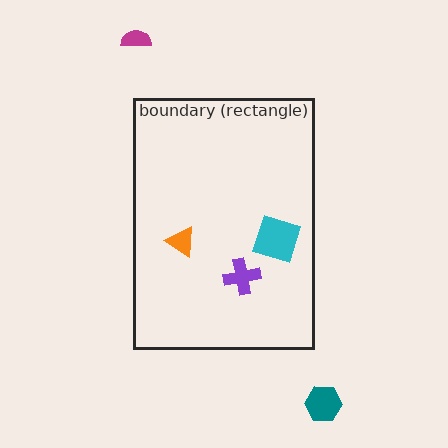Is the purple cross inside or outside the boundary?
Inside.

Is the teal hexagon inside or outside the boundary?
Outside.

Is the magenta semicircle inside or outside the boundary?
Outside.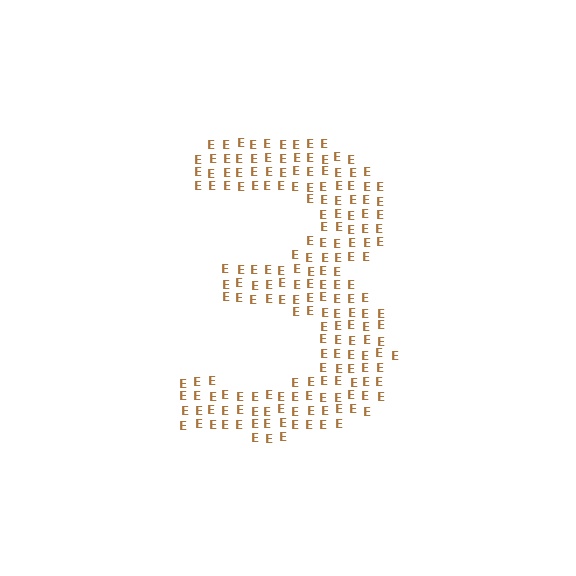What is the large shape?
The large shape is the digit 3.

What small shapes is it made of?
It is made of small letter E's.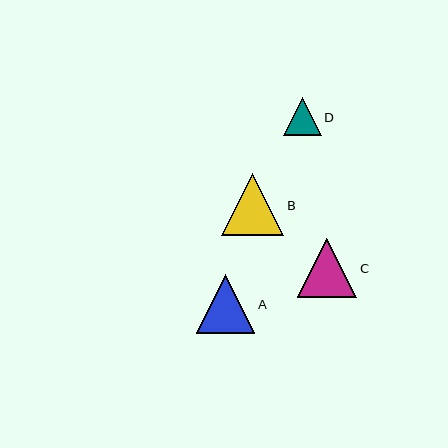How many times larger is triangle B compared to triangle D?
Triangle B is approximately 1.7 times the size of triangle D.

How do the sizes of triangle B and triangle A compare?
Triangle B and triangle A are approximately the same size.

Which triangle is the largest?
Triangle B is the largest with a size of approximately 62 pixels.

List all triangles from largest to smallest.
From largest to smallest: B, C, A, D.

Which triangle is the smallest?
Triangle D is the smallest with a size of approximately 38 pixels.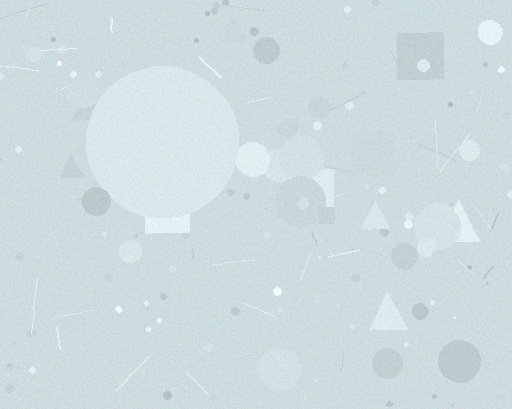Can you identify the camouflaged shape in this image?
The camouflaged shape is a circle.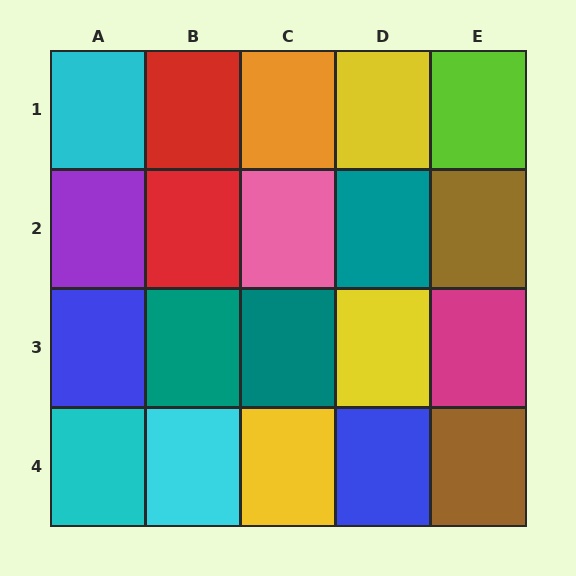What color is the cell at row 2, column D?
Teal.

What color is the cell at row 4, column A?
Cyan.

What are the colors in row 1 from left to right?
Cyan, red, orange, yellow, lime.